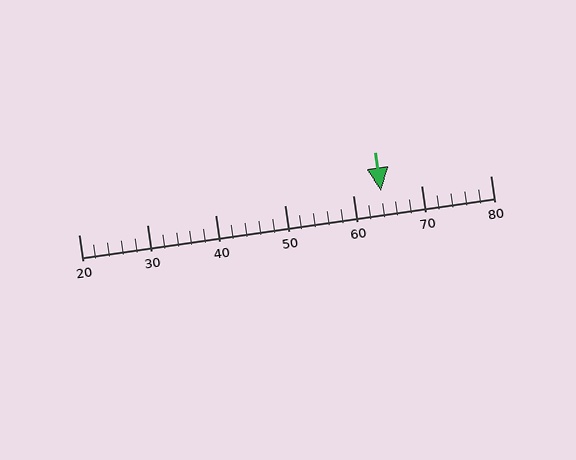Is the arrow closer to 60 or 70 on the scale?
The arrow is closer to 60.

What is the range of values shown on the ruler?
The ruler shows values from 20 to 80.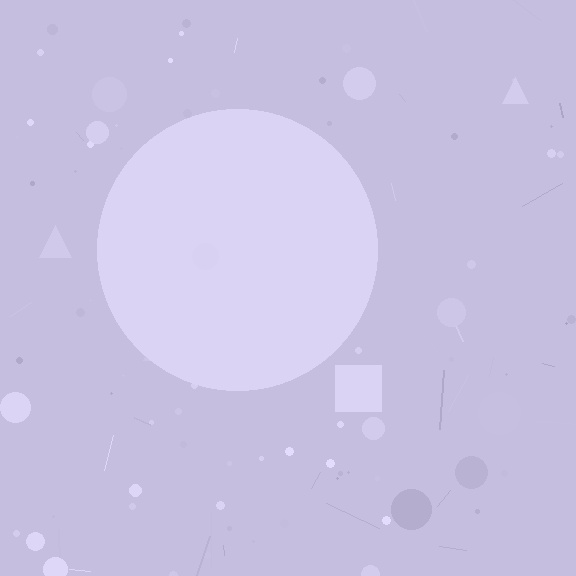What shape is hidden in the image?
A circle is hidden in the image.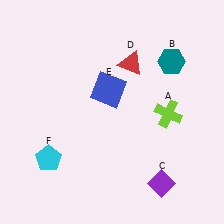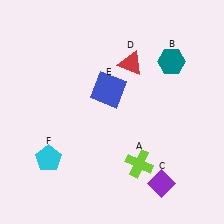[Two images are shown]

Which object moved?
The lime cross (A) moved down.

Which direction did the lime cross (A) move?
The lime cross (A) moved down.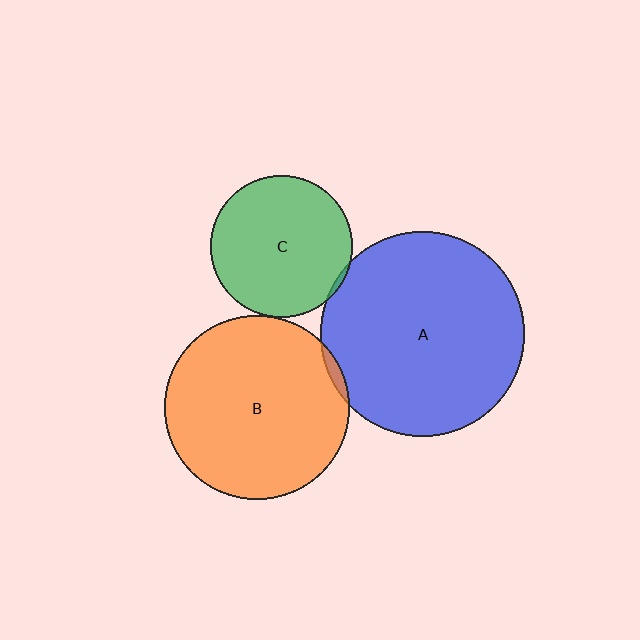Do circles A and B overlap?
Yes.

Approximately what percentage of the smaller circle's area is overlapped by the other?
Approximately 5%.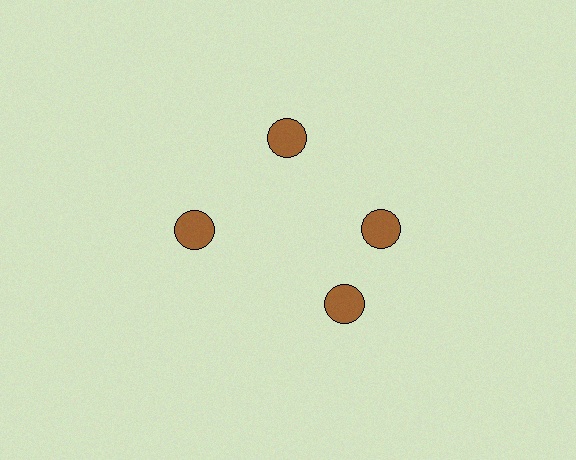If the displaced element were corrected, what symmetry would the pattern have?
It would have 4-fold rotational symmetry — the pattern would map onto itself every 90 degrees.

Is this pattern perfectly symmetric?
No. The 4 brown circles are arranged in a ring, but one element near the 6 o'clock position is rotated out of alignment along the ring, breaking the 4-fold rotational symmetry.